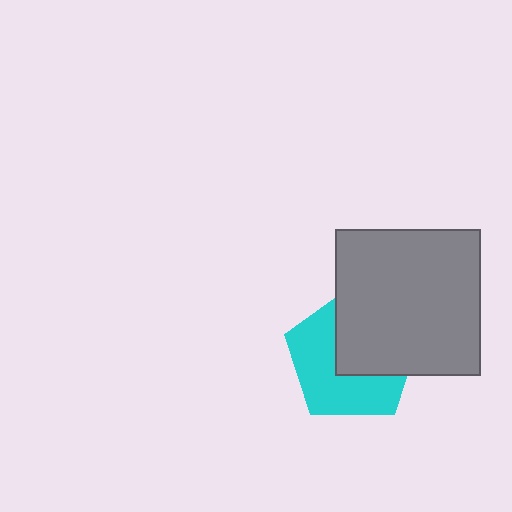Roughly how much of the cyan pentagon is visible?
About half of it is visible (roughly 54%).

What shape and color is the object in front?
The object in front is a gray square.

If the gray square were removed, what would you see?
You would see the complete cyan pentagon.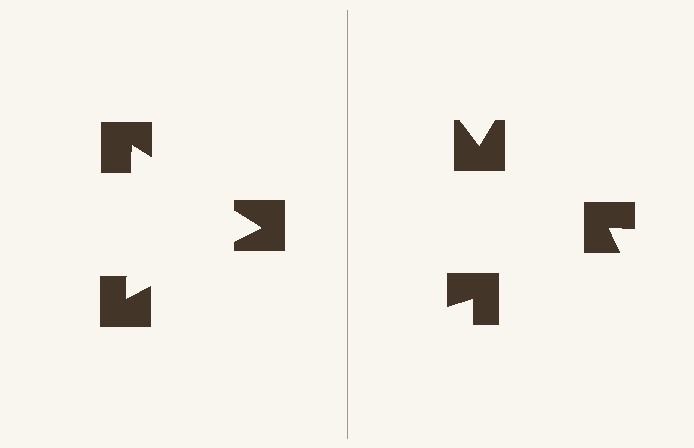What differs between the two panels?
The notched squares are positioned identically on both sides; only the wedge orientations differ. On the left they align to a triangle; on the right they are misaligned.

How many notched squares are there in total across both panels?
6 — 3 on each side.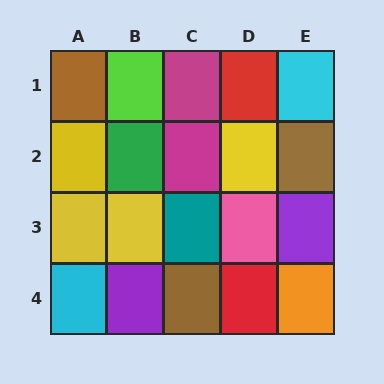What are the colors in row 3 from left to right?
Yellow, yellow, teal, pink, purple.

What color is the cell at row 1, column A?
Brown.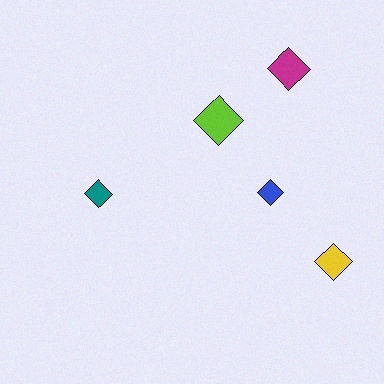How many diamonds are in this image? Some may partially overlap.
There are 5 diamonds.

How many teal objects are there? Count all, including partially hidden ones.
There is 1 teal object.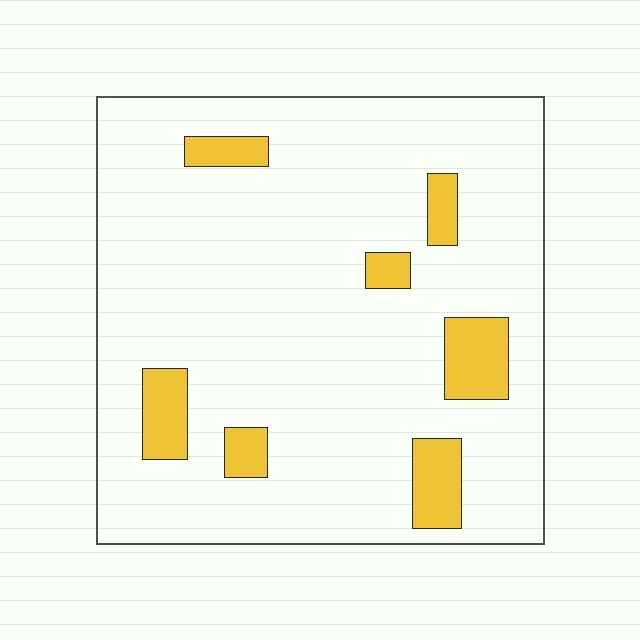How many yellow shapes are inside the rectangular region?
7.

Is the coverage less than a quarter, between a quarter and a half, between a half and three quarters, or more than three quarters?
Less than a quarter.